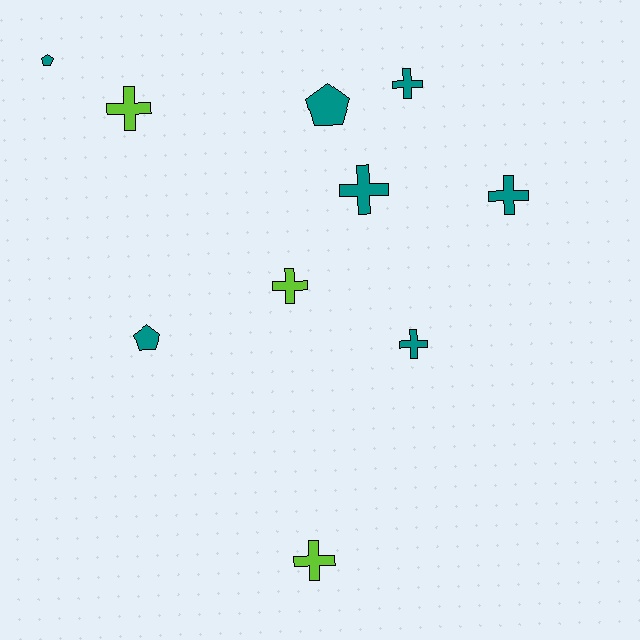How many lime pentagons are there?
There are no lime pentagons.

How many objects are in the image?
There are 10 objects.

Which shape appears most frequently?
Cross, with 7 objects.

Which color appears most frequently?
Teal, with 7 objects.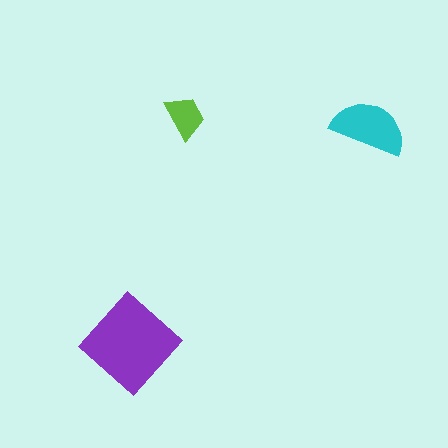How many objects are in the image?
There are 3 objects in the image.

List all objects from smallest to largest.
The lime trapezoid, the cyan semicircle, the purple diamond.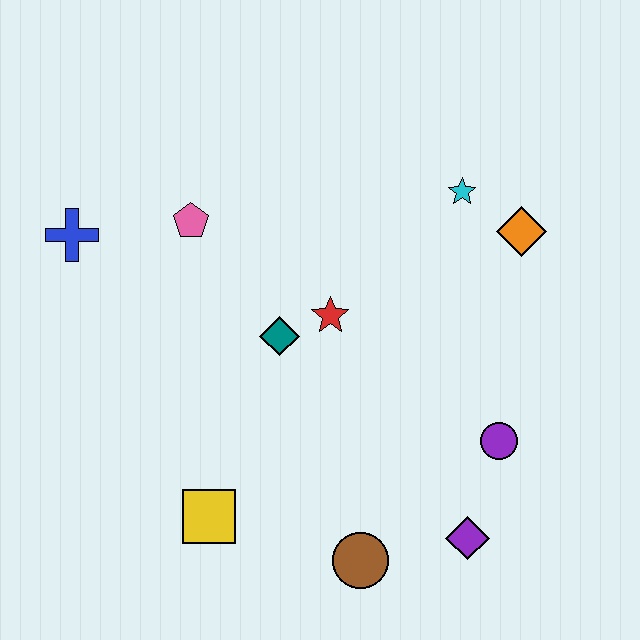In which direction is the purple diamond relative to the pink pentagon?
The purple diamond is below the pink pentagon.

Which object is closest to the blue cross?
The pink pentagon is closest to the blue cross.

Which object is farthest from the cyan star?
The yellow square is farthest from the cyan star.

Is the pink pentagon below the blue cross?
No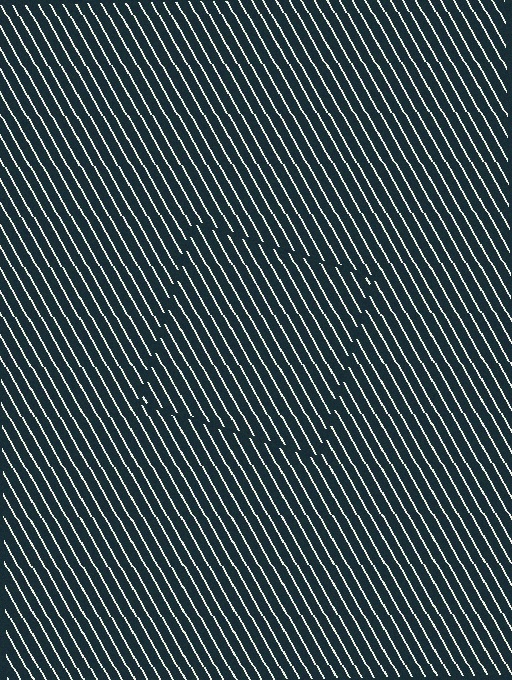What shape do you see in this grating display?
An illusory square. The interior of the shape contains the same grating, shifted by half a period — the contour is defined by the phase discontinuity where line-ends from the inner and outer gratings abut.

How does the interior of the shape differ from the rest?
The interior of the shape contains the same grating, shifted by half a period — the contour is defined by the phase discontinuity where line-ends from the inner and outer gratings abut.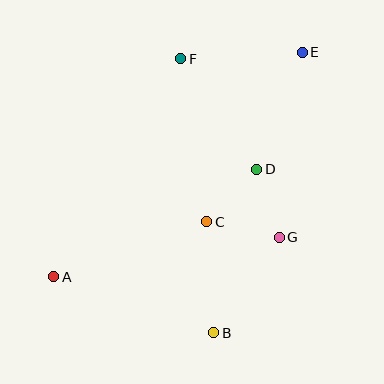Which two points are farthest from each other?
Points A and E are farthest from each other.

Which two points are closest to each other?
Points D and G are closest to each other.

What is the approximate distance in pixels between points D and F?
The distance between D and F is approximately 134 pixels.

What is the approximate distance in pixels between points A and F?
The distance between A and F is approximately 252 pixels.